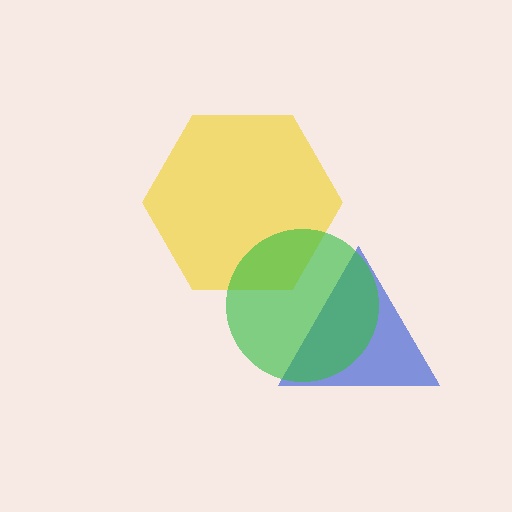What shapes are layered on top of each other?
The layered shapes are: a yellow hexagon, a blue triangle, a green circle.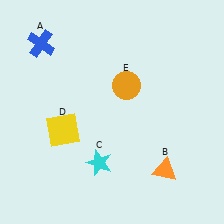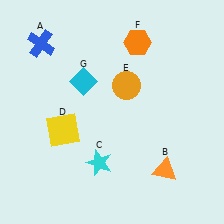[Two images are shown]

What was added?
An orange hexagon (F), a cyan diamond (G) were added in Image 2.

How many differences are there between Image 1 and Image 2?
There are 2 differences between the two images.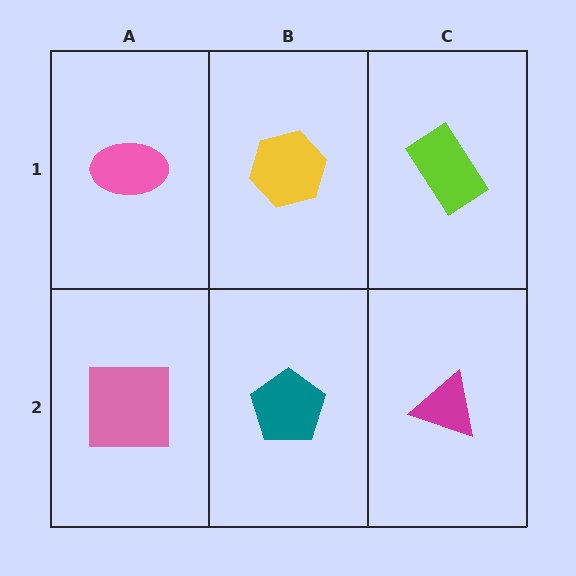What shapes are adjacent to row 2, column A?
A pink ellipse (row 1, column A), a teal pentagon (row 2, column B).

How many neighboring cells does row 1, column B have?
3.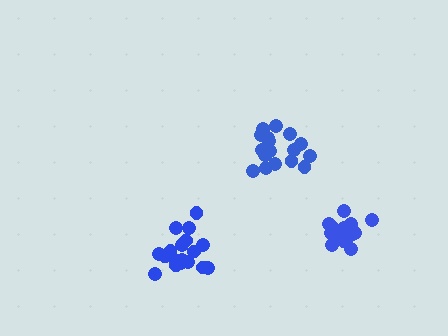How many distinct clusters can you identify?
There are 3 distinct clusters.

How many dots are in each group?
Group 1: 16 dots, Group 2: 17 dots, Group 3: 19 dots (52 total).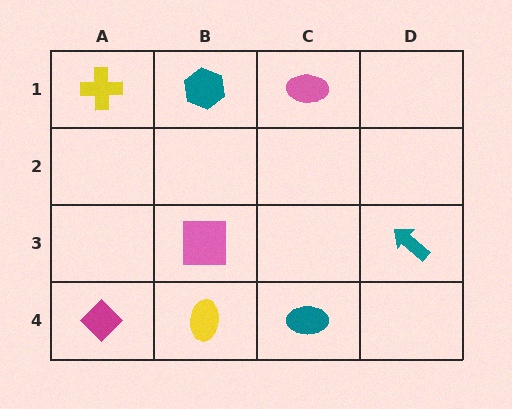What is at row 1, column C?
A pink ellipse.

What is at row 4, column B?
A yellow ellipse.